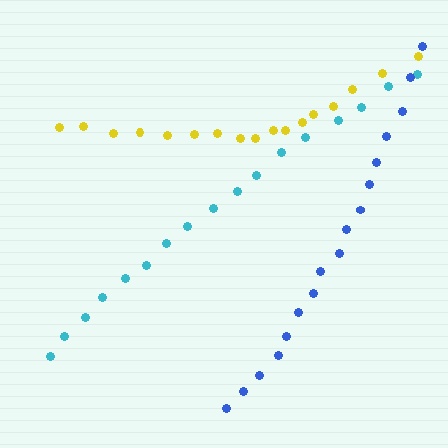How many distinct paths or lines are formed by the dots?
There are 3 distinct paths.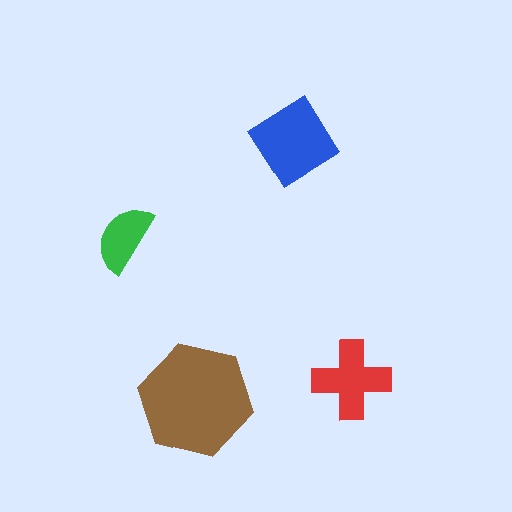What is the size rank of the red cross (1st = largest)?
3rd.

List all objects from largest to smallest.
The brown hexagon, the blue diamond, the red cross, the green semicircle.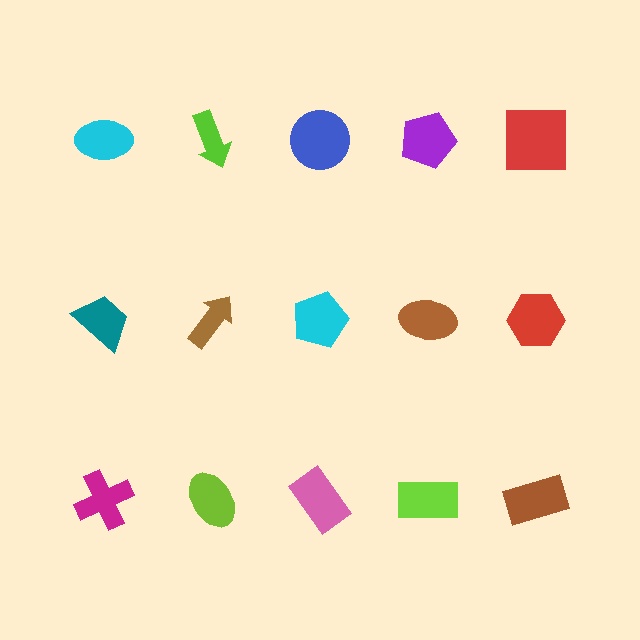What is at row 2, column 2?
A brown arrow.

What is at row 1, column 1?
A cyan ellipse.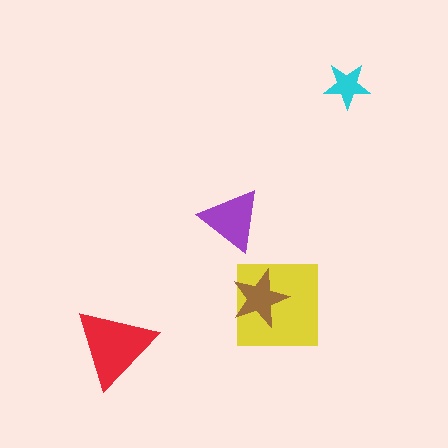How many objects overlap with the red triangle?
0 objects overlap with the red triangle.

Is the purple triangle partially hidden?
No, no other shape covers it.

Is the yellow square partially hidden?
Yes, it is partially covered by another shape.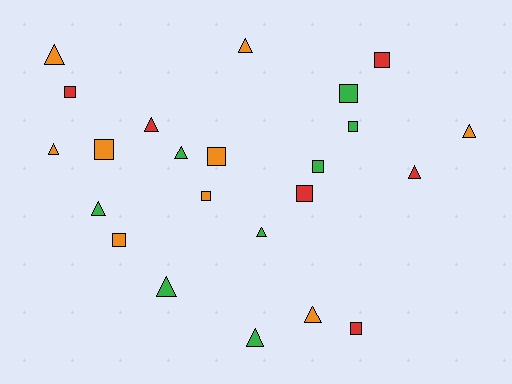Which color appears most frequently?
Orange, with 9 objects.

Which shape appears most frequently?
Triangle, with 12 objects.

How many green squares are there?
There are 3 green squares.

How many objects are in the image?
There are 23 objects.